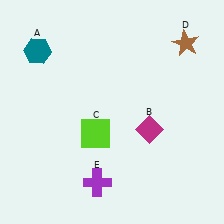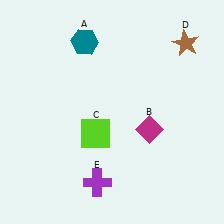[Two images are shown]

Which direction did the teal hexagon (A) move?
The teal hexagon (A) moved right.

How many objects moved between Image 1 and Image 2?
1 object moved between the two images.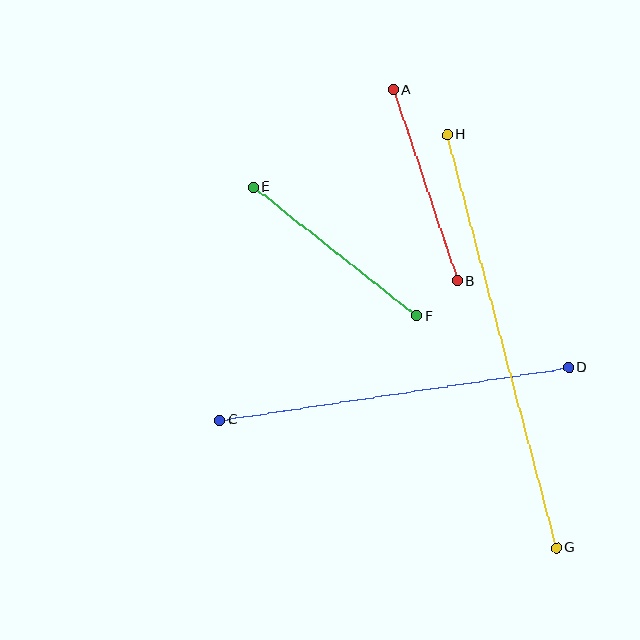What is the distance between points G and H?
The distance is approximately 427 pixels.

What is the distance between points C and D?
The distance is approximately 353 pixels.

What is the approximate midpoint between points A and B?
The midpoint is at approximately (425, 185) pixels.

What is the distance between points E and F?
The distance is approximately 208 pixels.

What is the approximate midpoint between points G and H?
The midpoint is at approximately (502, 341) pixels.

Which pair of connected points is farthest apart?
Points G and H are farthest apart.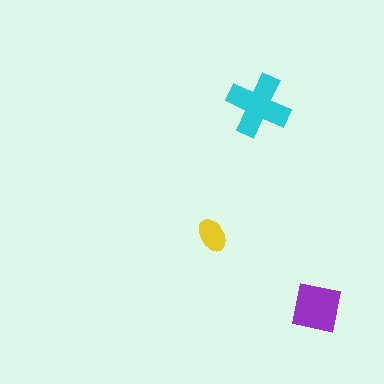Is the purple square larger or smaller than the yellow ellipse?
Larger.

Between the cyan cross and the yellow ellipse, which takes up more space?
The cyan cross.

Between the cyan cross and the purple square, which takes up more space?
The cyan cross.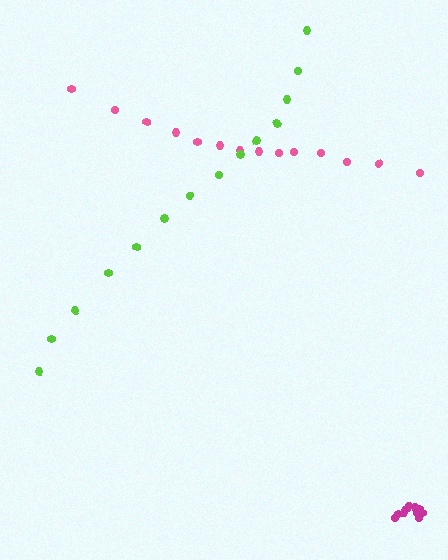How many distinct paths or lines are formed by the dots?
There are 3 distinct paths.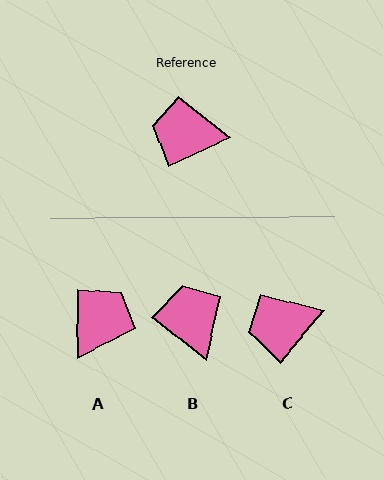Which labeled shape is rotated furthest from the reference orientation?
A, about 116 degrees away.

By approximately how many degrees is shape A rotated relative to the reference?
Approximately 116 degrees clockwise.